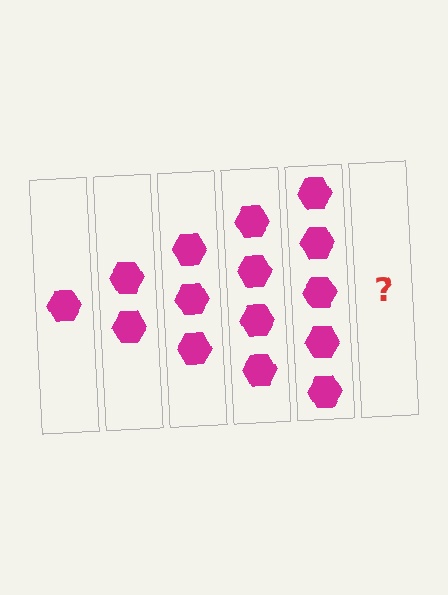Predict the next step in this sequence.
The next step is 6 hexagons.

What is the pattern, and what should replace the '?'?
The pattern is that each step adds one more hexagon. The '?' should be 6 hexagons.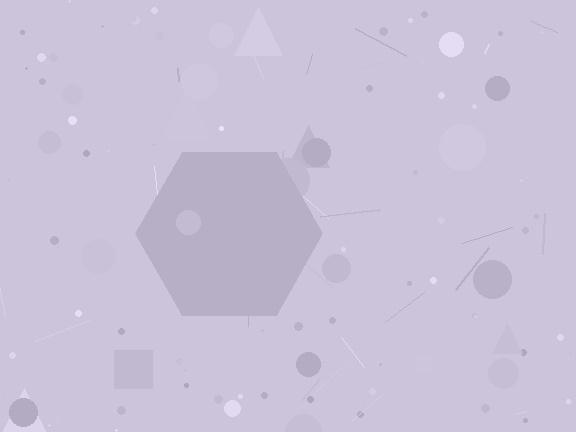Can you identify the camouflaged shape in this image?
The camouflaged shape is a hexagon.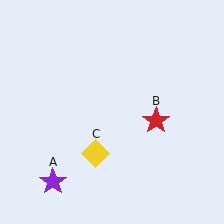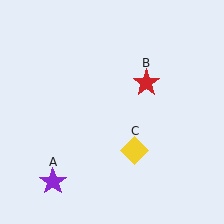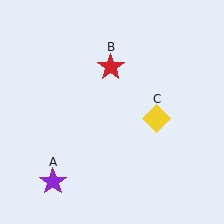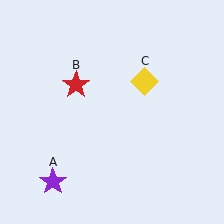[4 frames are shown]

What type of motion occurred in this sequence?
The red star (object B), yellow diamond (object C) rotated counterclockwise around the center of the scene.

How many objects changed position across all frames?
2 objects changed position: red star (object B), yellow diamond (object C).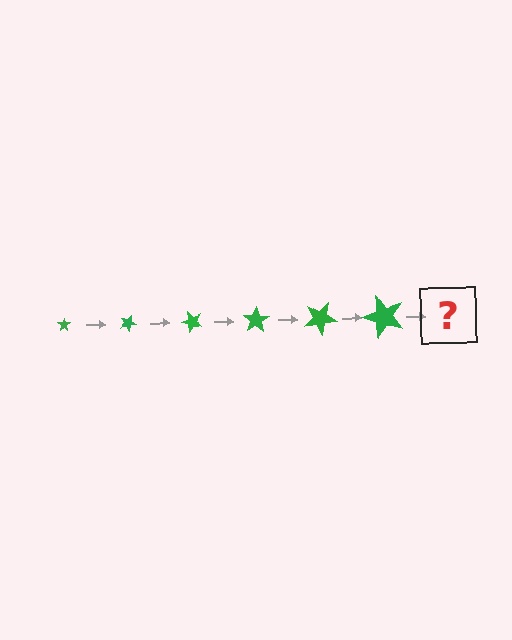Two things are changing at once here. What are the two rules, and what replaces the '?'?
The two rules are that the star grows larger each step and it rotates 25 degrees each step. The '?' should be a star, larger than the previous one and rotated 150 degrees from the start.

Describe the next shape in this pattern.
It should be a star, larger than the previous one and rotated 150 degrees from the start.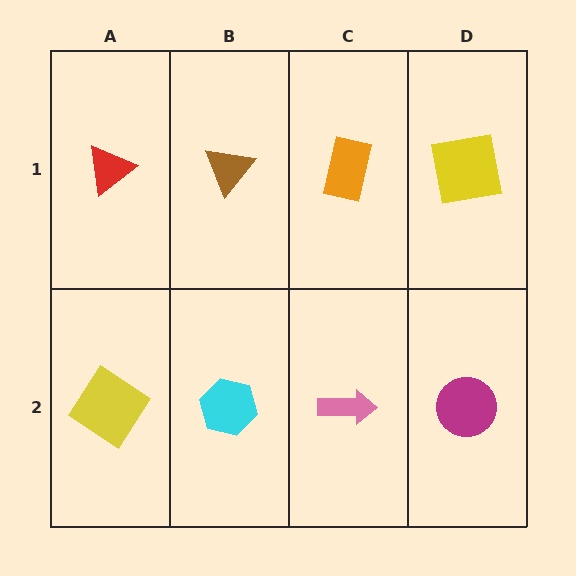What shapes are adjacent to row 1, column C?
A pink arrow (row 2, column C), a brown triangle (row 1, column B), a yellow square (row 1, column D).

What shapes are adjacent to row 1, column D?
A magenta circle (row 2, column D), an orange rectangle (row 1, column C).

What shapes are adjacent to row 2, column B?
A brown triangle (row 1, column B), a yellow diamond (row 2, column A), a pink arrow (row 2, column C).